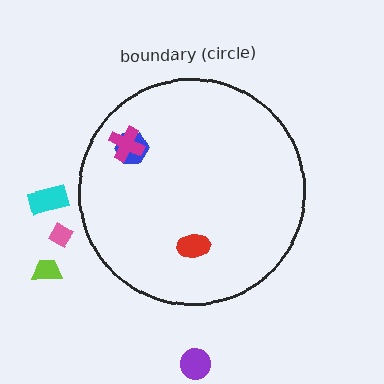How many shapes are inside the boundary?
3 inside, 4 outside.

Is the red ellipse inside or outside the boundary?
Inside.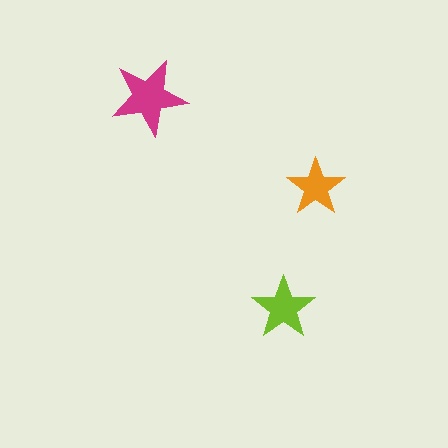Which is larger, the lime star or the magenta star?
The magenta one.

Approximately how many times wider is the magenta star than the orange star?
About 1.5 times wider.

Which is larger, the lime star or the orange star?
The lime one.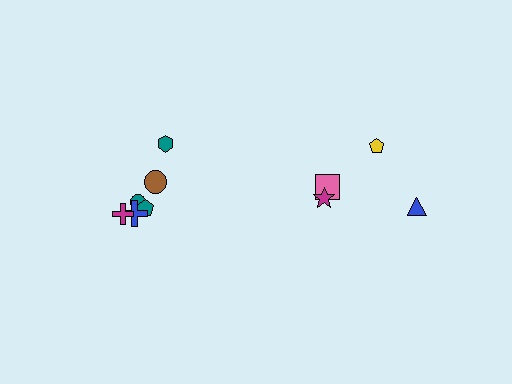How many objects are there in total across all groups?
There are 10 objects.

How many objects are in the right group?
There are 4 objects.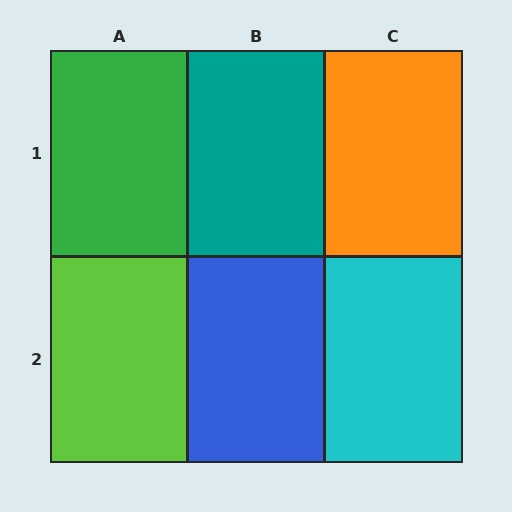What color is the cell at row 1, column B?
Teal.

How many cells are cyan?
1 cell is cyan.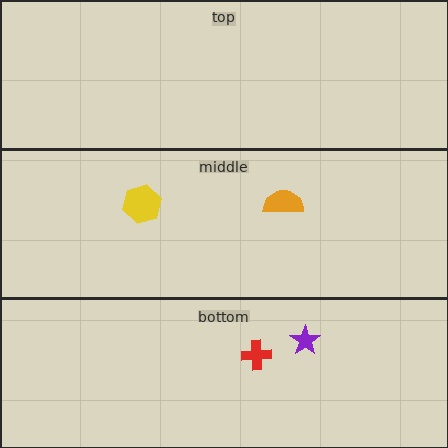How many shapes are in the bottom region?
2.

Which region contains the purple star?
The bottom region.